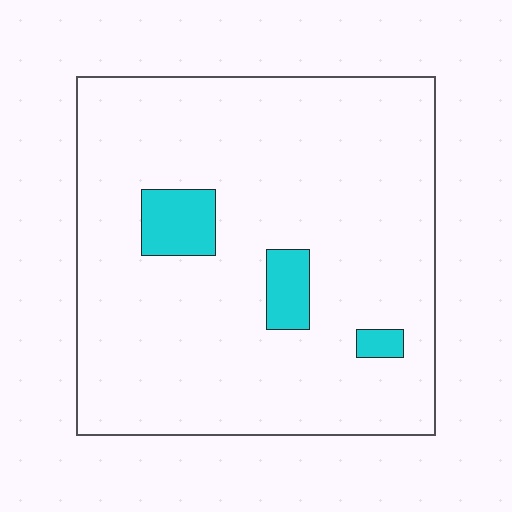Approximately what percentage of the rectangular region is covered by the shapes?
Approximately 10%.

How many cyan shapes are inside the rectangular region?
3.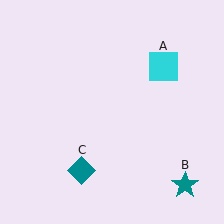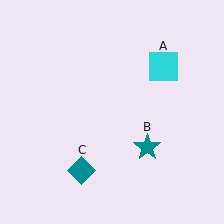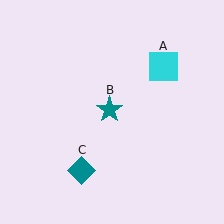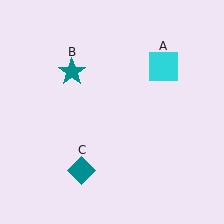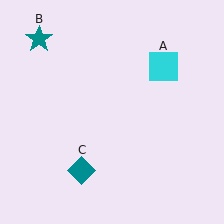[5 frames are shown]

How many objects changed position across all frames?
1 object changed position: teal star (object B).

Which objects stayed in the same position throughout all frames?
Cyan square (object A) and teal diamond (object C) remained stationary.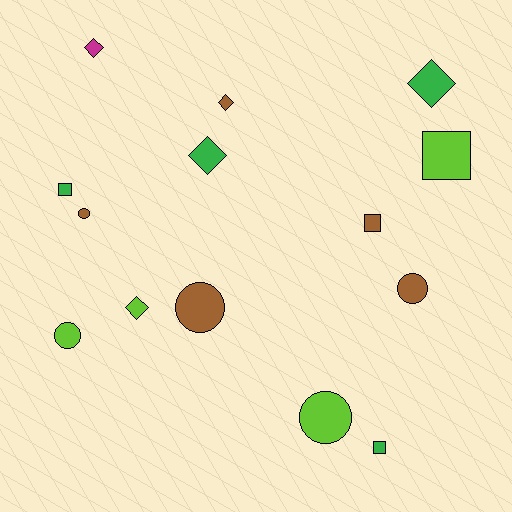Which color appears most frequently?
Brown, with 5 objects.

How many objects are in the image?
There are 14 objects.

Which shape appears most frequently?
Diamond, with 5 objects.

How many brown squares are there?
There is 1 brown square.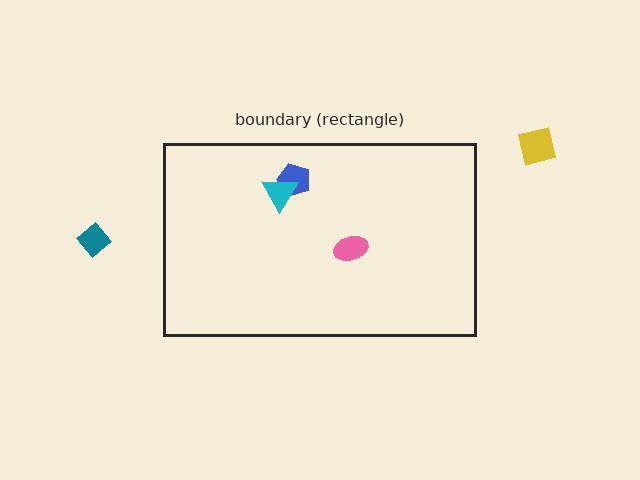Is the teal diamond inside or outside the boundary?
Outside.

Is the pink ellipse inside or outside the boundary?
Inside.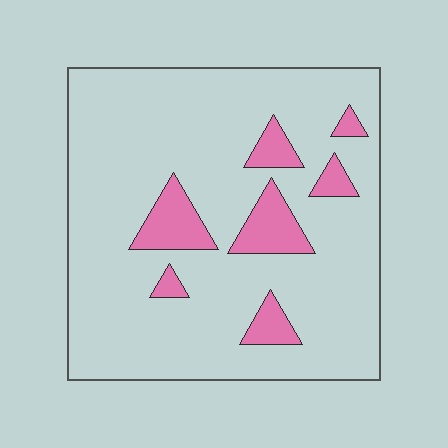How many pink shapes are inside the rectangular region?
7.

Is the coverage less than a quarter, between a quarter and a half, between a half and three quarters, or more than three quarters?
Less than a quarter.